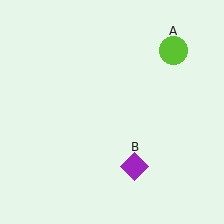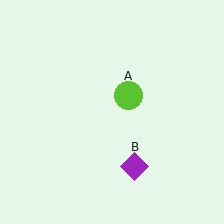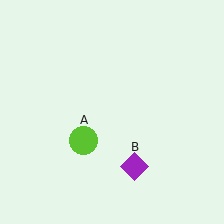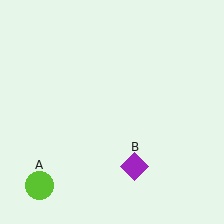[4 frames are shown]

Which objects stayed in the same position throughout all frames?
Purple diamond (object B) remained stationary.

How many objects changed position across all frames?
1 object changed position: lime circle (object A).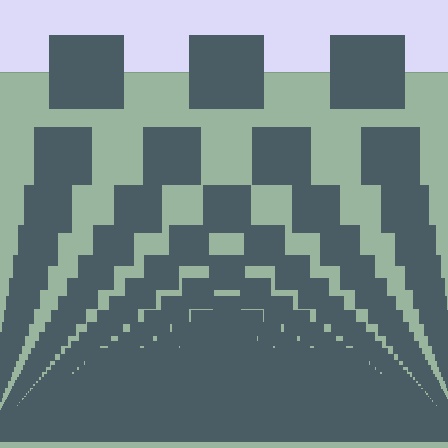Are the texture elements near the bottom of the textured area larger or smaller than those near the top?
Smaller. The gradient is inverted — elements near the bottom are smaller and denser.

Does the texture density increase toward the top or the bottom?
Density increases toward the bottom.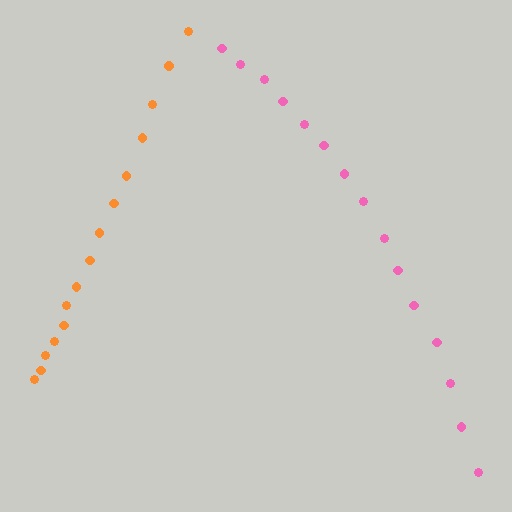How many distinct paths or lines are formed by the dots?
There are 2 distinct paths.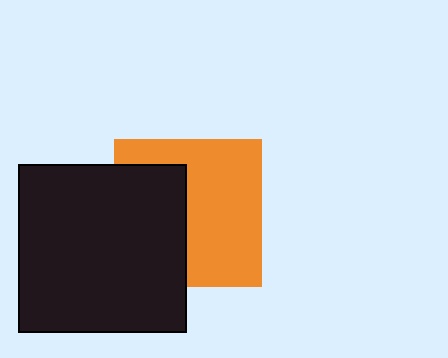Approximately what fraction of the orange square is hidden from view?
Roughly 42% of the orange square is hidden behind the black square.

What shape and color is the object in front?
The object in front is a black square.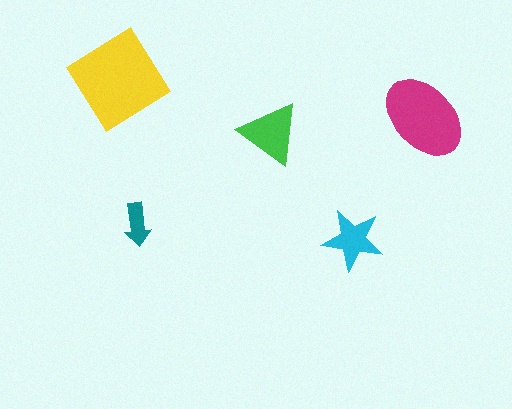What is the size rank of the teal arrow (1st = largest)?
5th.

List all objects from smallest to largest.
The teal arrow, the cyan star, the green triangle, the magenta ellipse, the yellow diamond.